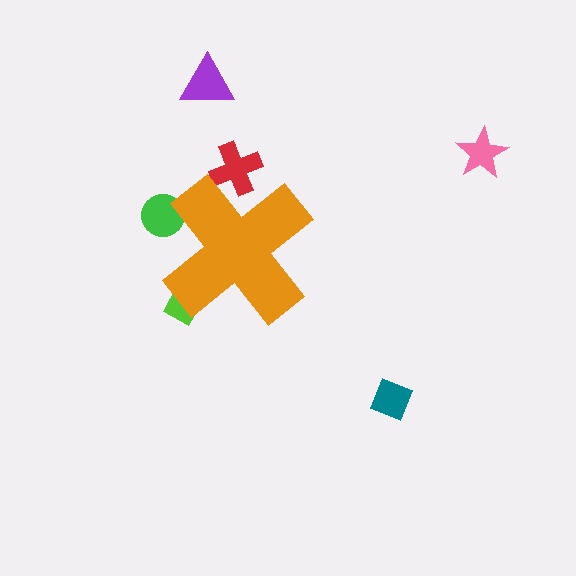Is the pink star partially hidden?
No, the pink star is fully visible.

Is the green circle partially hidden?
Yes, the green circle is partially hidden behind the orange cross.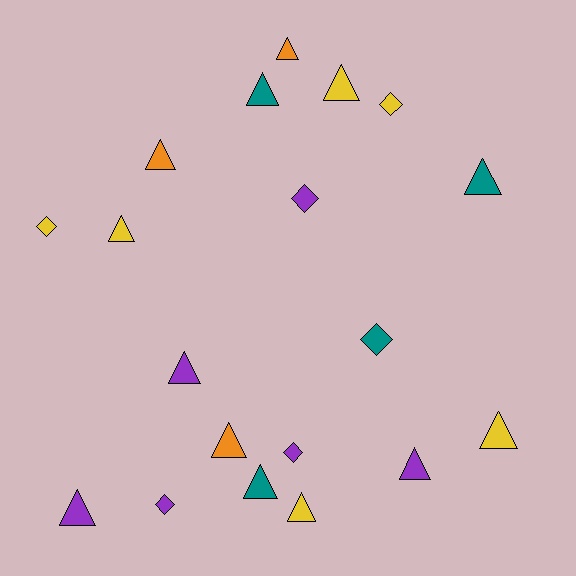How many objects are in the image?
There are 19 objects.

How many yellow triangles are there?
There are 4 yellow triangles.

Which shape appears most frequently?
Triangle, with 13 objects.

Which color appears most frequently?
Yellow, with 6 objects.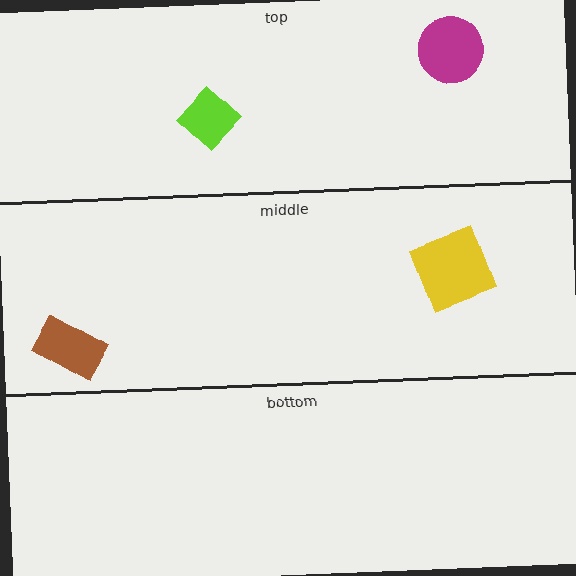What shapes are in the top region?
The magenta circle, the lime diamond.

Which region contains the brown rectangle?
The middle region.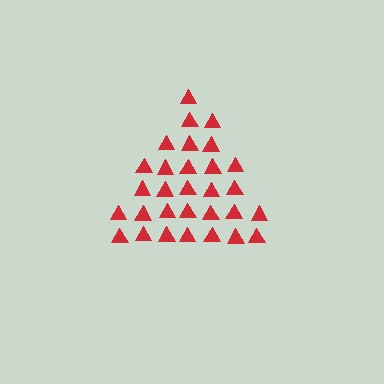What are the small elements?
The small elements are triangles.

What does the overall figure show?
The overall figure shows a triangle.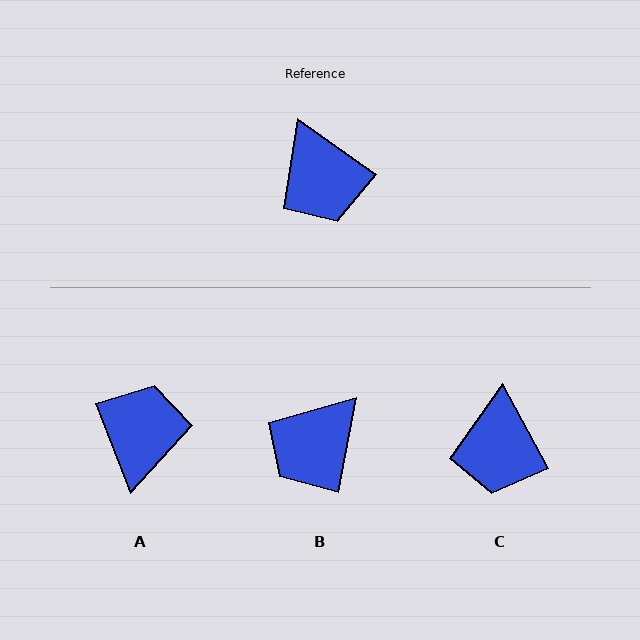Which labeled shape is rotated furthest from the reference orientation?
A, about 147 degrees away.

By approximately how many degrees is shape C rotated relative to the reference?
Approximately 26 degrees clockwise.